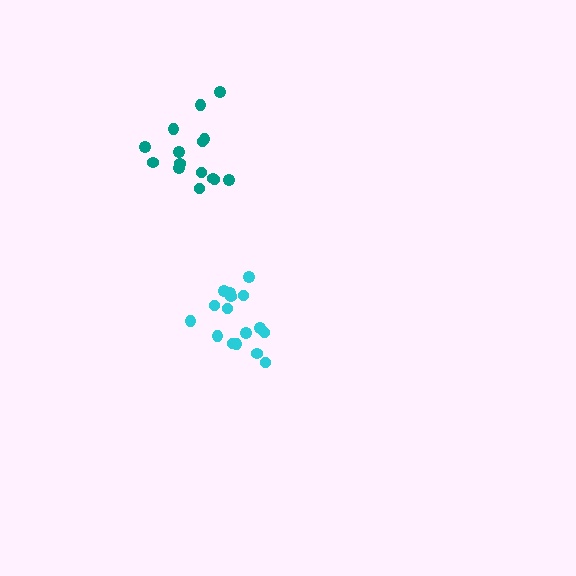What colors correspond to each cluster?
The clusters are colored: teal, cyan.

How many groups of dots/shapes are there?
There are 2 groups.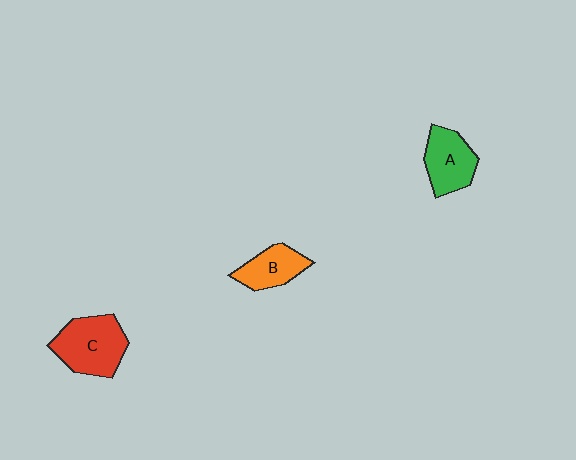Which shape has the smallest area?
Shape B (orange).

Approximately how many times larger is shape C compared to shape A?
Approximately 1.3 times.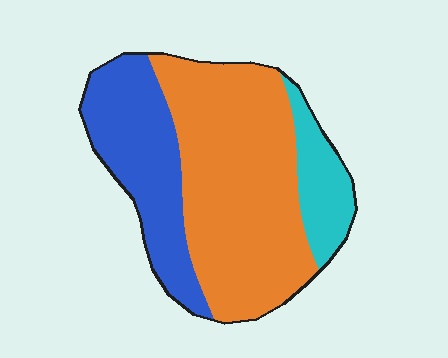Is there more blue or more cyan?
Blue.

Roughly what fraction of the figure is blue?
Blue takes up about one third (1/3) of the figure.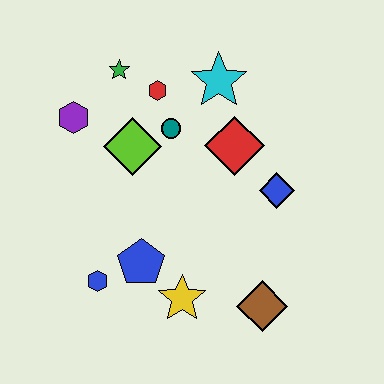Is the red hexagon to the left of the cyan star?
Yes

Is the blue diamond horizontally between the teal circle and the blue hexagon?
No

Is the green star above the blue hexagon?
Yes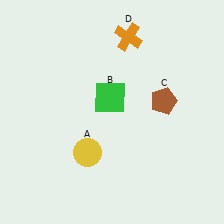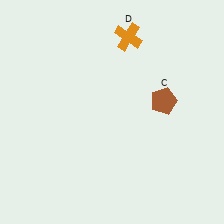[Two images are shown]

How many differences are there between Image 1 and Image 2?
There are 2 differences between the two images.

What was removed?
The green square (B), the yellow circle (A) were removed in Image 2.